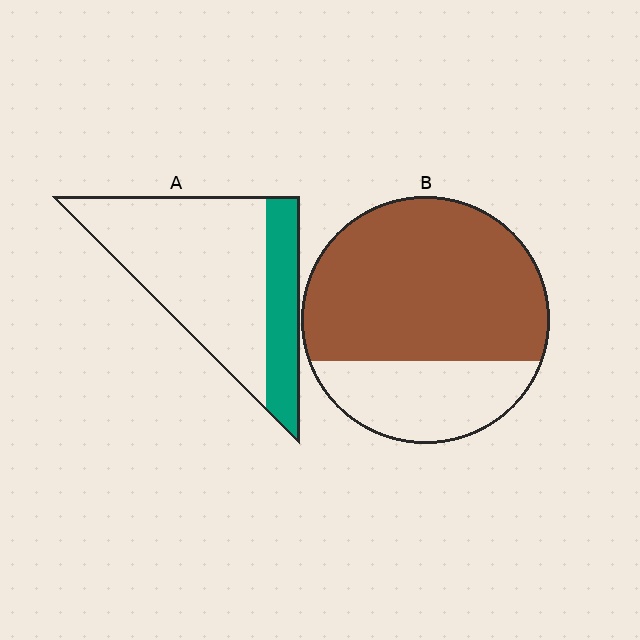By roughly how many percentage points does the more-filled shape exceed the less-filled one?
By roughly 45 percentage points (B over A).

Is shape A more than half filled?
No.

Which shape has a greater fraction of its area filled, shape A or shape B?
Shape B.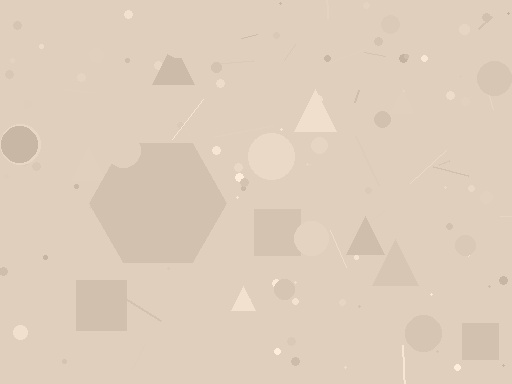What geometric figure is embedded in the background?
A hexagon is embedded in the background.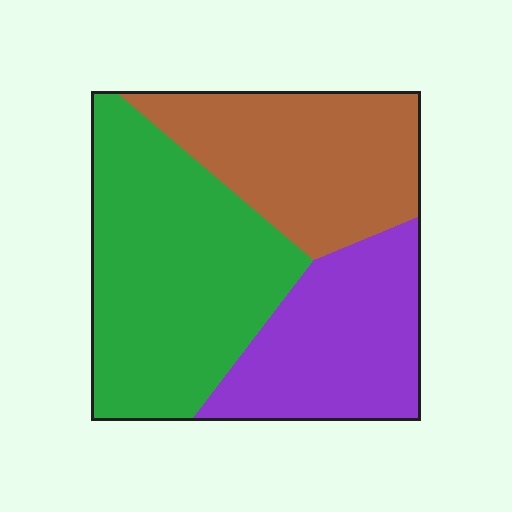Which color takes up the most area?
Green, at roughly 45%.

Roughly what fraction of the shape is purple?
Purple takes up between a sixth and a third of the shape.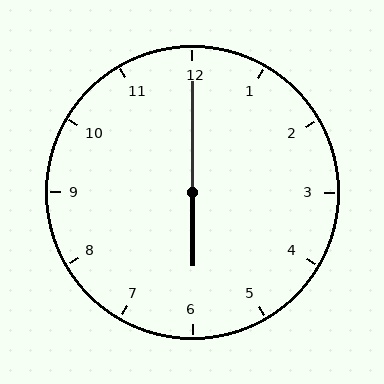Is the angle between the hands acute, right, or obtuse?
It is obtuse.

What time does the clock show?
6:00.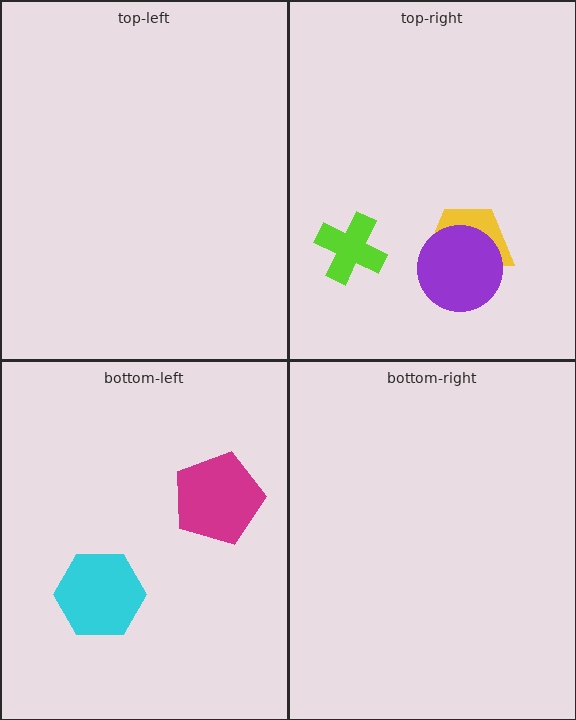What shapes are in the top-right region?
The lime cross, the yellow trapezoid, the purple circle.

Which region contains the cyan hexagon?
The bottom-left region.